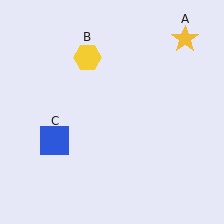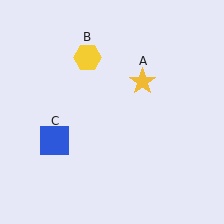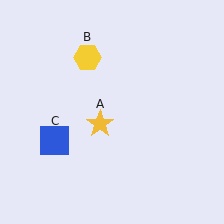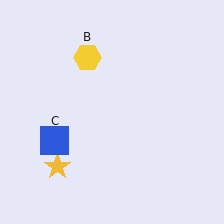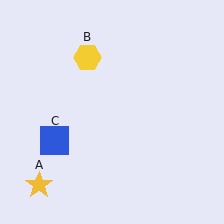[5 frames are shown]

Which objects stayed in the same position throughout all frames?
Yellow hexagon (object B) and blue square (object C) remained stationary.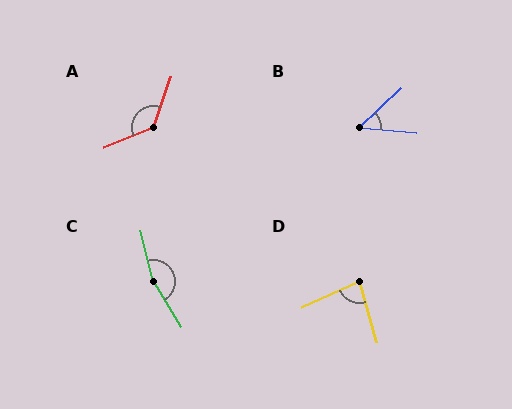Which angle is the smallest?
B, at approximately 49 degrees.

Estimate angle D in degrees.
Approximately 83 degrees.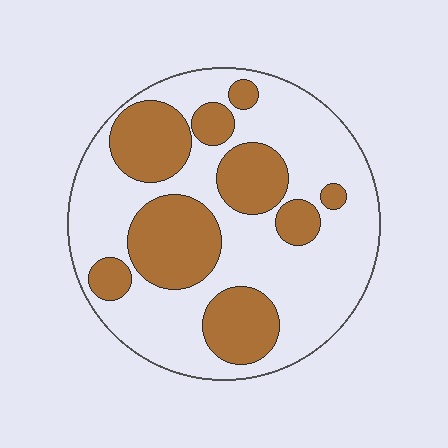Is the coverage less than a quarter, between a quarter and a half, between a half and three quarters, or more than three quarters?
Between a quarter and a half.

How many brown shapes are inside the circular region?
9.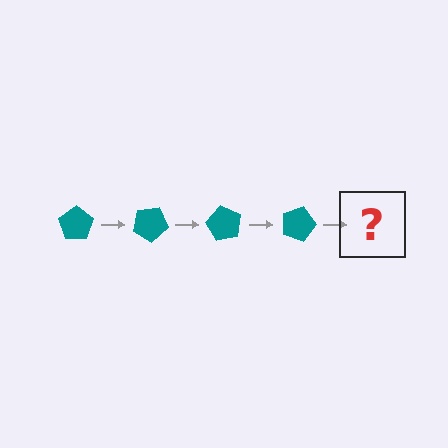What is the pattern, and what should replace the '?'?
The pattern is that the pentagon rotates 30 degrees each step. The '?' should be a teal pentagon rotated 120 degrees.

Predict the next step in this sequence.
The next step is a teal pentagon rotated 120 degrees.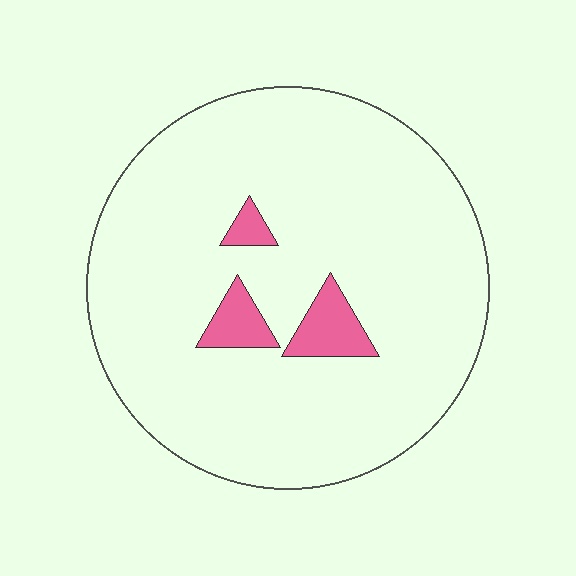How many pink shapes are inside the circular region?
3.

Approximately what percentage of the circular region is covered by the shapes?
Approximately 5%.